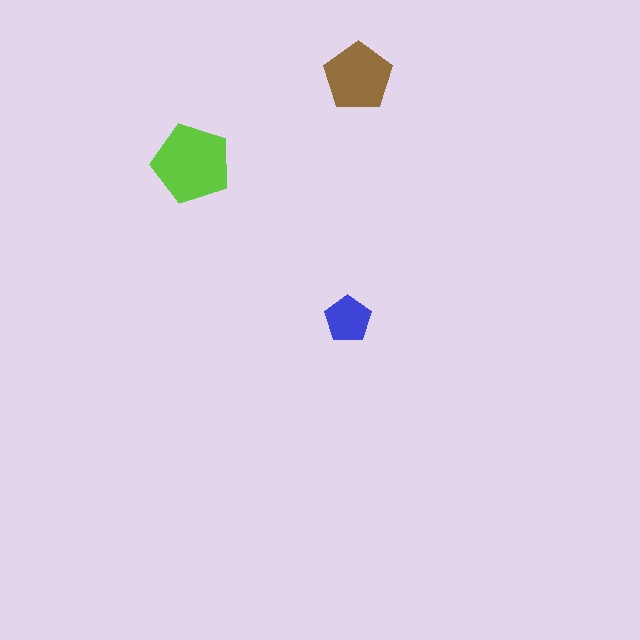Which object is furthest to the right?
The brown pentagon is rightmost.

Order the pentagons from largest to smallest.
the lime one, the brown one, the blue one.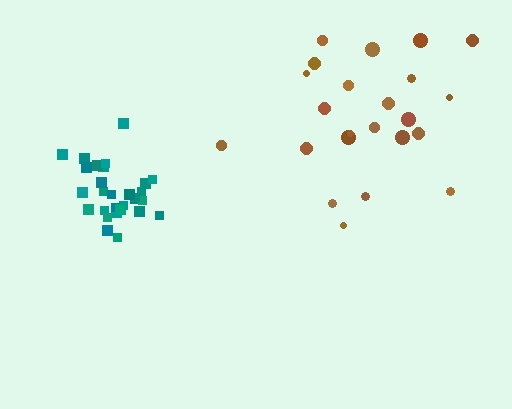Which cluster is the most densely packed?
Teal.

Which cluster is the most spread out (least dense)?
Brown.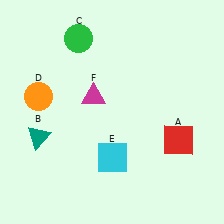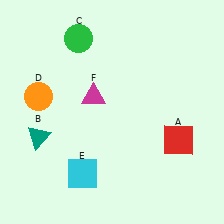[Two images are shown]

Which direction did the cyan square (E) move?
The cyan square (E) moved left.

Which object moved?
The cyan square (E) moved left.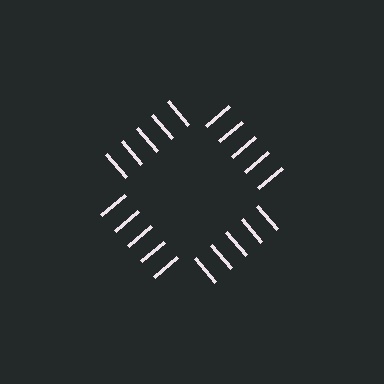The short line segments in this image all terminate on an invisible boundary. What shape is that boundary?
An illusory square — the line segments terminate on its edges but no continuous stroke is drawn.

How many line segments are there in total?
20 — 5 along each of the 4 edges.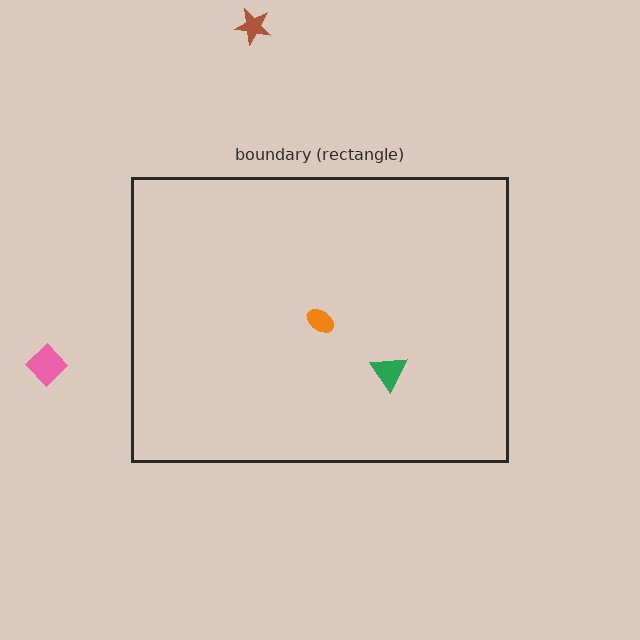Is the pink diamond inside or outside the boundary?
Outside.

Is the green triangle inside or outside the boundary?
Inside.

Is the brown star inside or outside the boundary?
Outside.